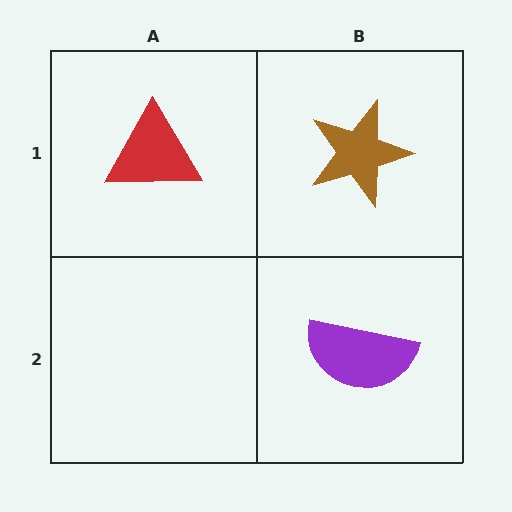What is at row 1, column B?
A brown star.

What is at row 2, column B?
A purple semicircle.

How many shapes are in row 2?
1 shape.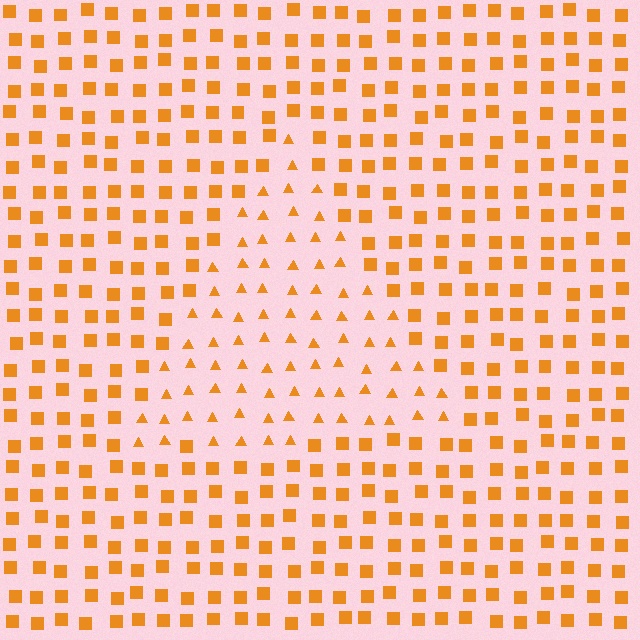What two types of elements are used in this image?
The image uses triangles inside the triangle region and squares outside it.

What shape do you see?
I see a triangle.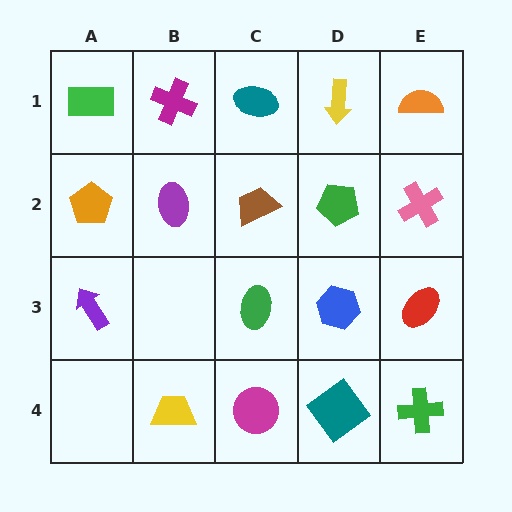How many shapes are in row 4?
4 shapes.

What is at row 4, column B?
A yellow trapezoid.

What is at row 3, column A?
A purple arrow.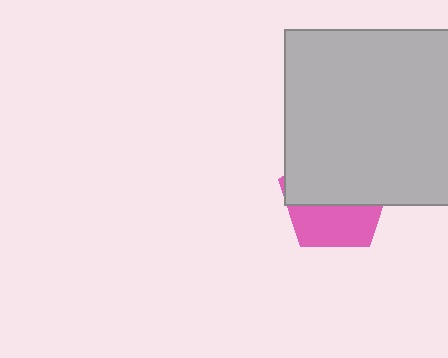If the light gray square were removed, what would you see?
You would see the complete pink pentagon.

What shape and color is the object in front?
The object in front is a light gray square.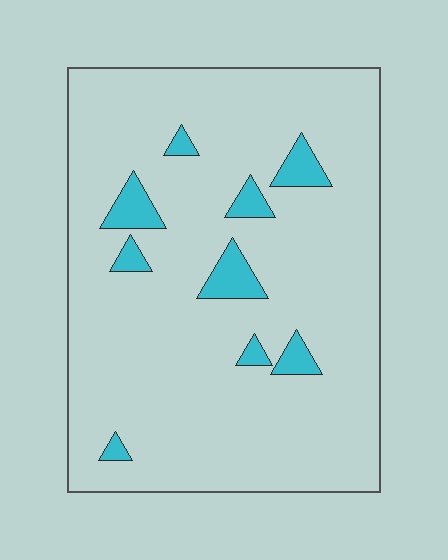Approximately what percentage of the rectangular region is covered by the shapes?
Approximately 10%.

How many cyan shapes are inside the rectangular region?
9.